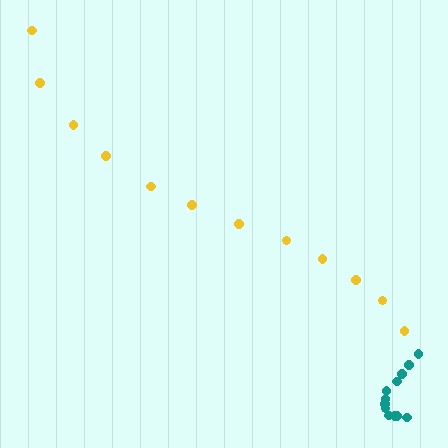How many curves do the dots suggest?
There are 2 distinct paths.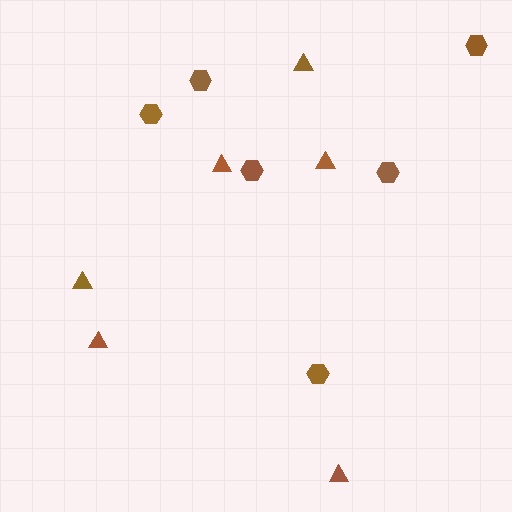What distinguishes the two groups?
There are 2 groups: one group of hexagons (6) and one group of triangles (6).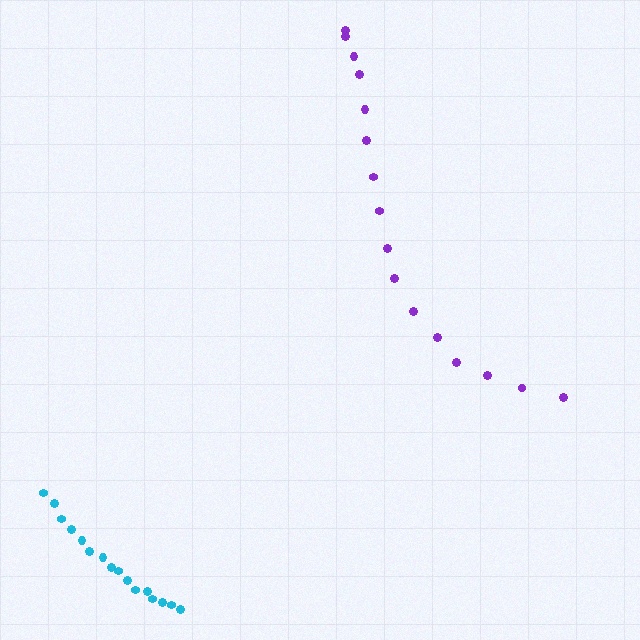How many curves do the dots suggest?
There are 2 distinct paths.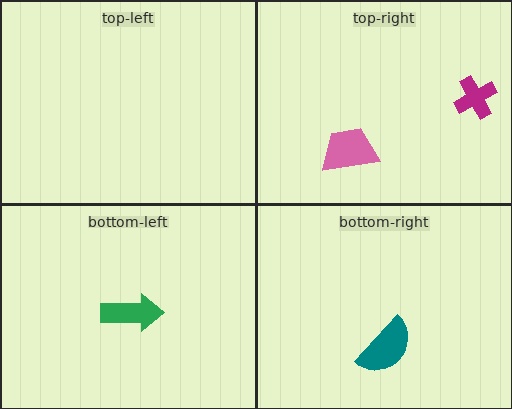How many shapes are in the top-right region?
2.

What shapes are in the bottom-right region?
The teal semicircle.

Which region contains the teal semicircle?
The bottom-right region.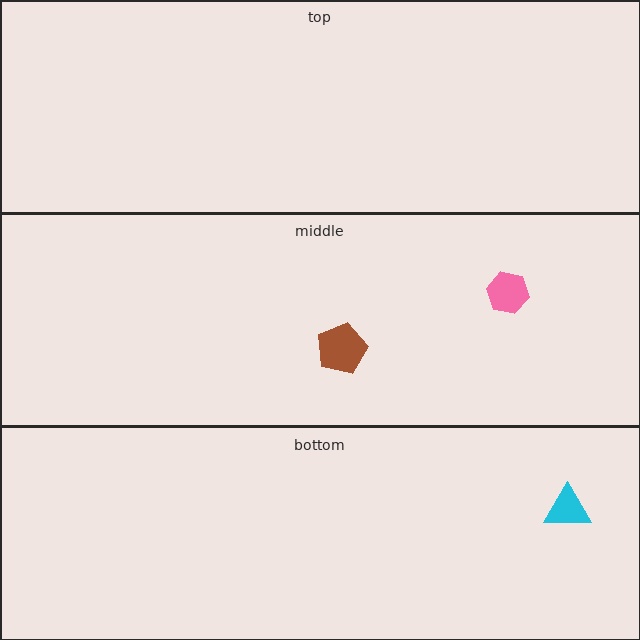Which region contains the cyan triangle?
The bottom region.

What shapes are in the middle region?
The brown pentagon, the pink hexagon.